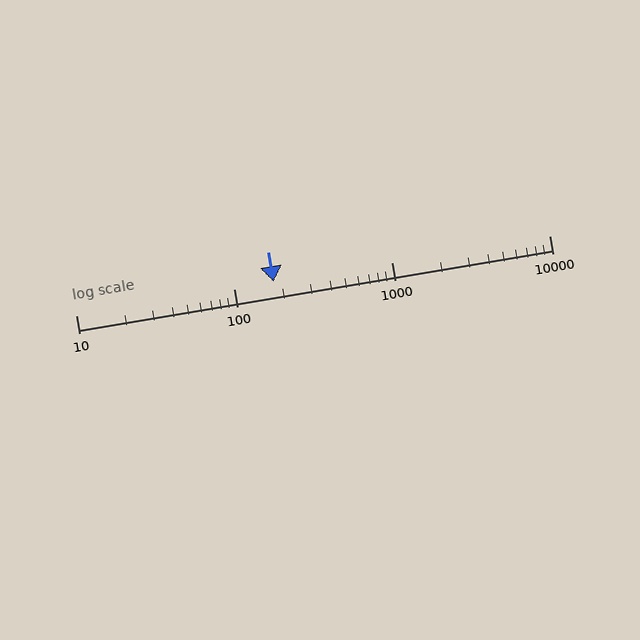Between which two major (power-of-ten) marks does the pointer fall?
The pointer is between 100 and 1000.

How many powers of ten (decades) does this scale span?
The scale spans 3 decades, from 10 to 10000.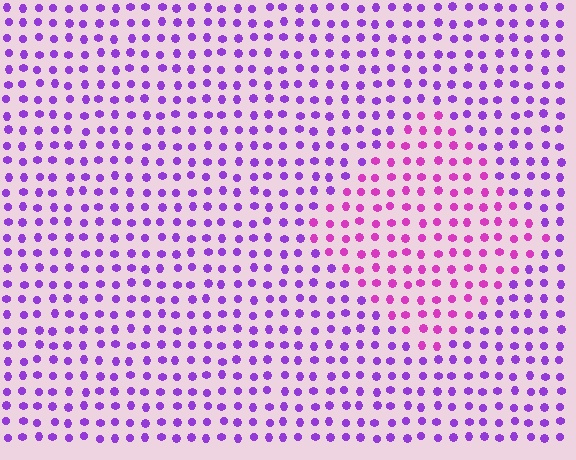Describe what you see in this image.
The image is filled with small purple elements in a uniform arrangement. A diamond-shaped region is visible where the elements are tinted to a slightly different hue, forming a subtle color boundary.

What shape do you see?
I see a diamond.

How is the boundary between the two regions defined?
The boundary is defined purely by a slight shift in hue (about 34 degrees). Spacing, size, and orientation are identical on both sides.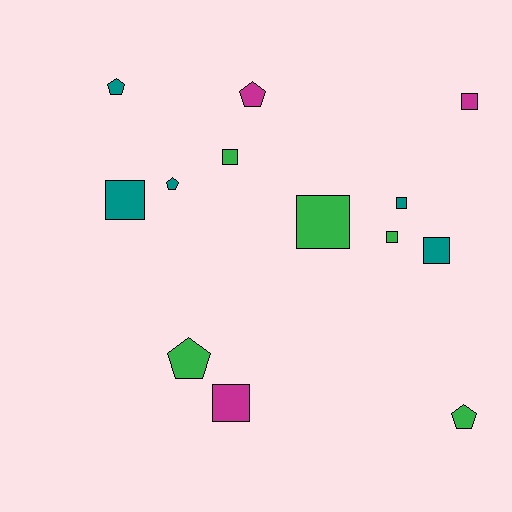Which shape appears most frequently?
Square, with 8 objects.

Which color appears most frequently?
Teal, with 5 objects.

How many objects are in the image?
There are 13 objects.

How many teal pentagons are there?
There are 2 teal pentagons.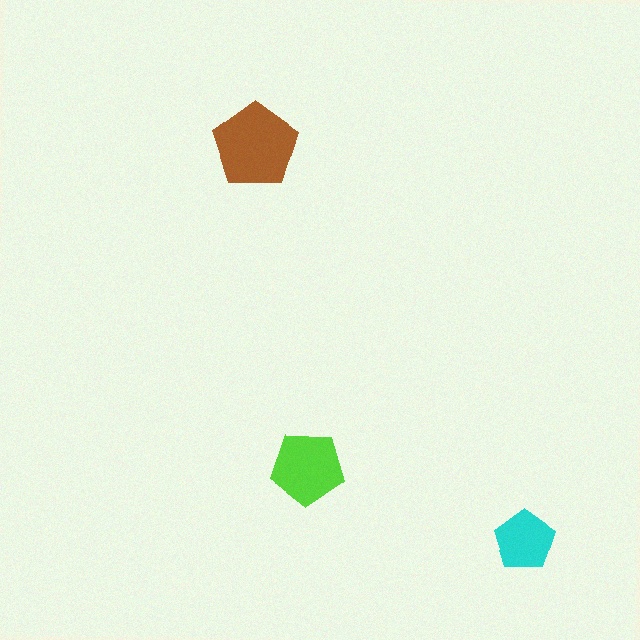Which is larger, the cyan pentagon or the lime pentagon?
The lime one.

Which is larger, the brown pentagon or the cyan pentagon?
The brown one.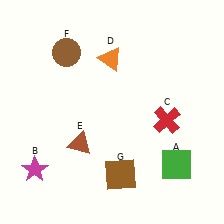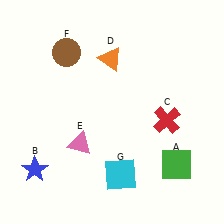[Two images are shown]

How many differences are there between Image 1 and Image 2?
There are 3 differences between the two images.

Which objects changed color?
B changed from magenta to blue. E changed from brown to pink. G changed from brown to cyan.